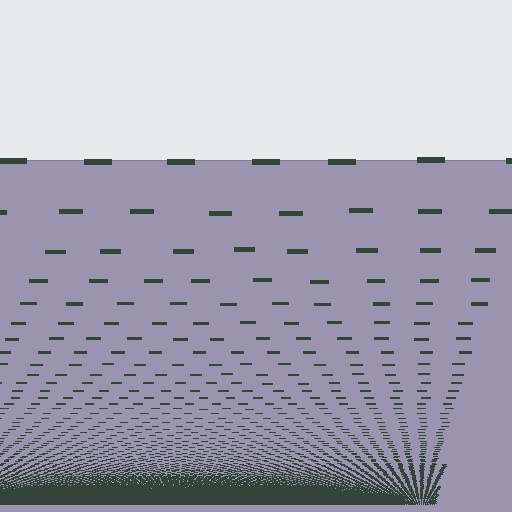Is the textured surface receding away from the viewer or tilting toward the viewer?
The surface appears to tilt toward the viewer. Texture elements get larger and sparser toward the top.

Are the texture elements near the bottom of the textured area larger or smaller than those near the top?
Smaller. The gradient is inverted — elements near the bottom are smaller and denser.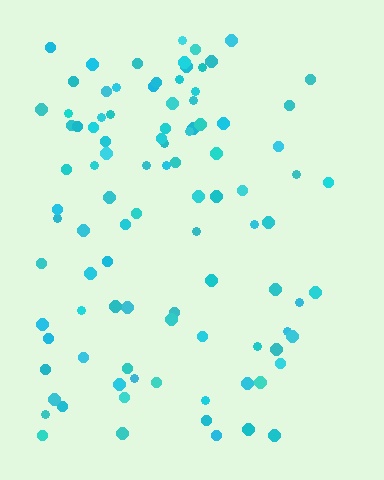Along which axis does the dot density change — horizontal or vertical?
Horizontal.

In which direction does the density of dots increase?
From right to left, with the left side densest.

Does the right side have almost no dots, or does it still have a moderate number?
Still a moderate number, just noticeably fewer than the left.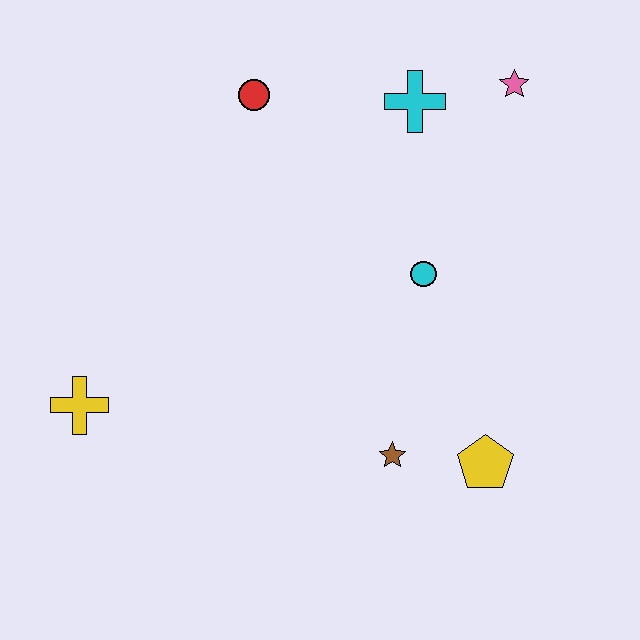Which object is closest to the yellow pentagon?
The brown star is closest to the yellow pentagon.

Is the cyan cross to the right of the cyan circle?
No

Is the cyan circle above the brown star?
Yes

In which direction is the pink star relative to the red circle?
The pink star is to the right of the red circle.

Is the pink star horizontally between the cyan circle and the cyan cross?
No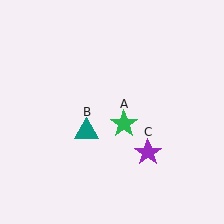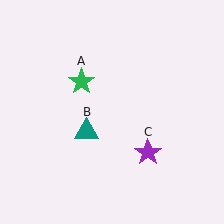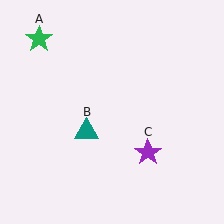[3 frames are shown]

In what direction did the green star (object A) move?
The green star (object A) moved up and to the left.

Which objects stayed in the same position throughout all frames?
Teal triangle (object B) and purple star (object C) remained stationary.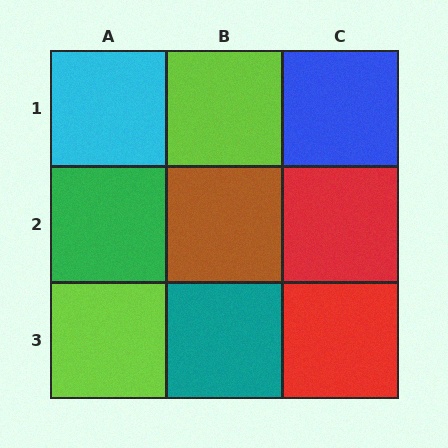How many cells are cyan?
1 cell is cyan.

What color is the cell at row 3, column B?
Teal.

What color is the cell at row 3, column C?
Red.